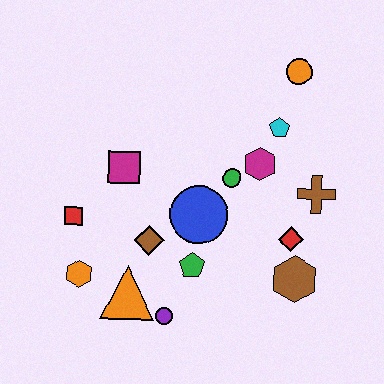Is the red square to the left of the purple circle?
Yes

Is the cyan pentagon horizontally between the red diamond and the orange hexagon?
Yes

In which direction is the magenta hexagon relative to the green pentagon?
The magenta hexagon is above the green pentagon.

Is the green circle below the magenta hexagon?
Yes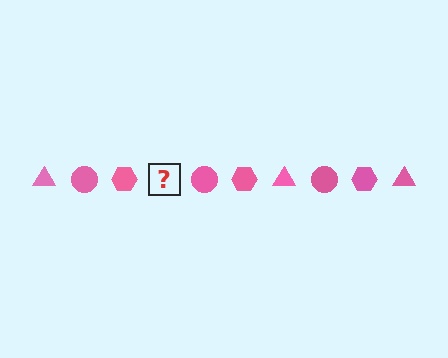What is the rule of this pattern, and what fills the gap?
The rule is that the pattern cycles through triangle, circle, hexagon shapes in pink. The gap should be filled with a pink triangle.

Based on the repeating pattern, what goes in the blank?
The blank should be a pink triangle.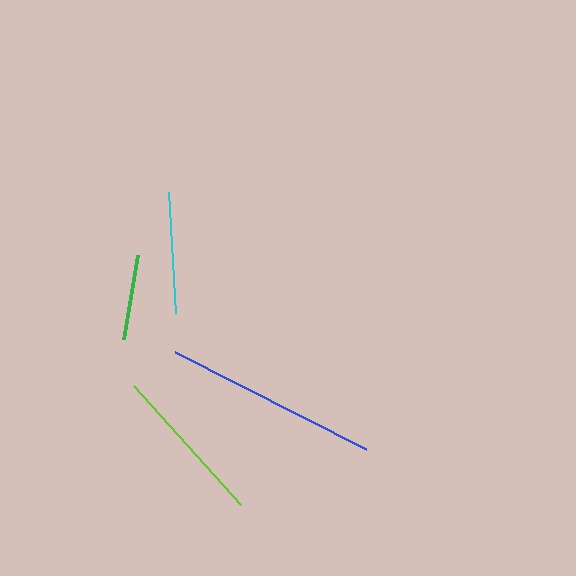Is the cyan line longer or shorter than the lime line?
The lime line is longer than the cyan line.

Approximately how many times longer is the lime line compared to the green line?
The lime line is approximately 1.9 times the length of the green line.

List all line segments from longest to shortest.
From longest to shortest: blue, lime, cyan, green.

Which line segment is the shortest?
The green line is the shortest at approximately 86 pixels.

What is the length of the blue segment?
The blue segment is approximately 214 pixels long.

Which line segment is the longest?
The blue line is the longest at approximately 214 pixels.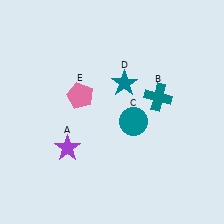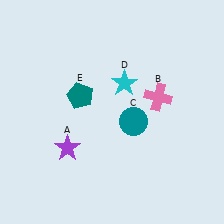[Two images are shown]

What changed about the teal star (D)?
In Image 1, D is teal. In Image 2, it changed to cyan.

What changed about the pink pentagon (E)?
In Image 1, E is pink. In Image 2, it changed to teal.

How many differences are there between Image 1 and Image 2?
There are 3 differences between the two images.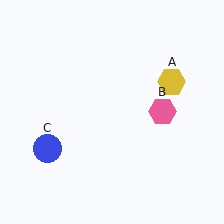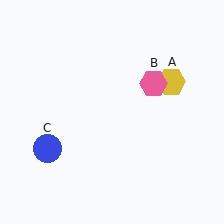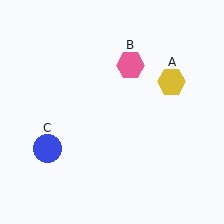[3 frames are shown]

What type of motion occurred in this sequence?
The pink hexagon (object B) rotated counterclockwise around the center of the scene.